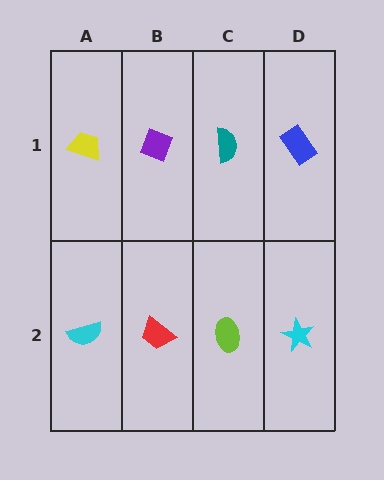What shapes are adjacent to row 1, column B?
A red trapezoid (row 2, column B), a yellow trapezoid (row 1, column A), a teal semicircle (row 1, column C).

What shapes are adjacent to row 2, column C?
A teal semicircle (row 1, column C), a red trapezoid (row 2, column B), a cyan star (row 2, column D).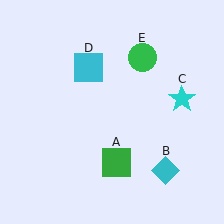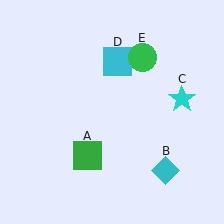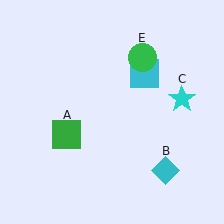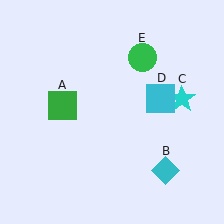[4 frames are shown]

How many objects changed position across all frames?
2 objects changed position: green square (object A), cyan square (object D).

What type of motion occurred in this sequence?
The green square (object A), cyan square (object D) rotated clockwise around the center of the scene.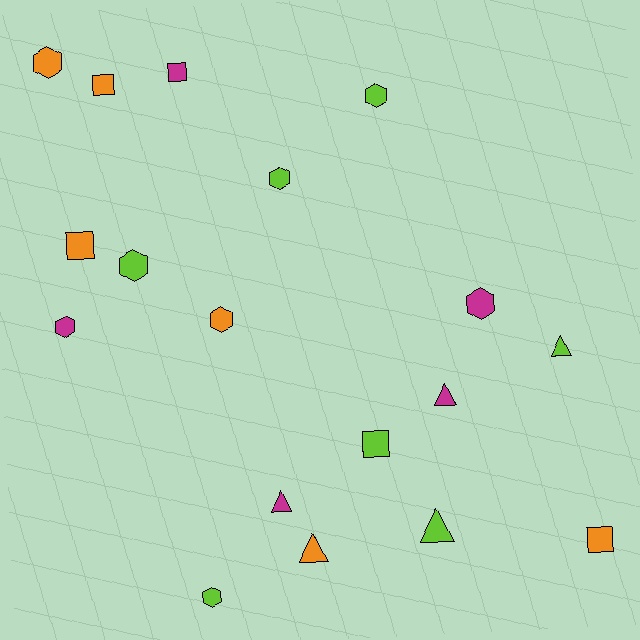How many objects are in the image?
There are 18 objects.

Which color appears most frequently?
Lime, with 7 objects.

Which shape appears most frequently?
Hexagon, with 8 objects.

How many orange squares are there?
There are 3 orange squares.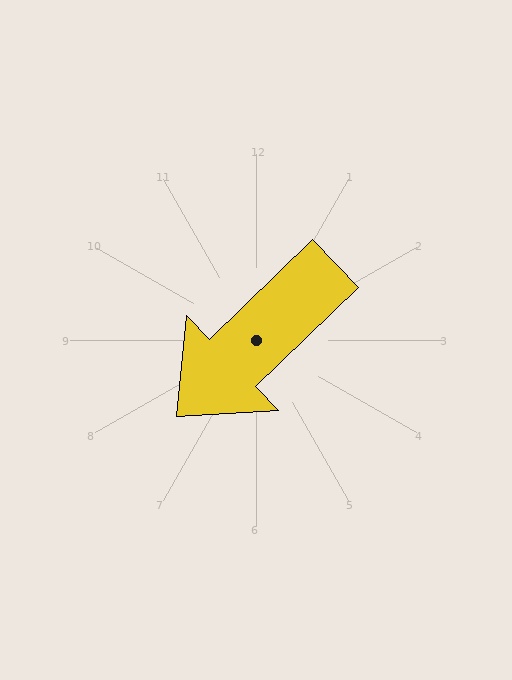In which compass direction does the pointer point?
Southwest.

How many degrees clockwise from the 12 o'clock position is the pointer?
Approximately 226 degrees.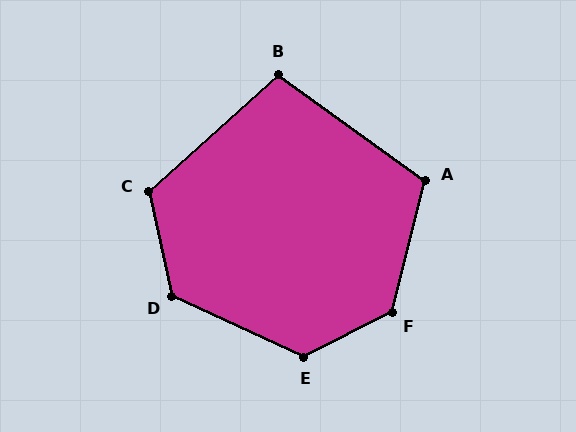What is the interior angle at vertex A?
Approximately 112 degrees (obtuse).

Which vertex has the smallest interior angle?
B, at approximately 102 degrees.